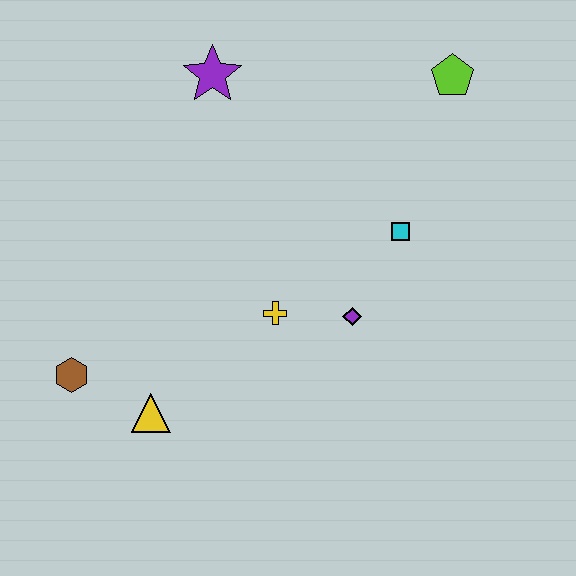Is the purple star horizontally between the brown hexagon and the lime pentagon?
Yes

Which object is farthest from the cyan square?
The brown hexagon is farthest from the cyan square.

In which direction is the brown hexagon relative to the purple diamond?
The brown hexagon is to the left of the purple diamond.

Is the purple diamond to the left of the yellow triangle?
No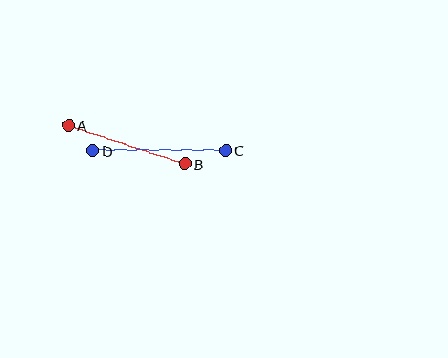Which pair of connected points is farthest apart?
Points C and D are farthest apart.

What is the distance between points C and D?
The distance is approximately 133 pixels.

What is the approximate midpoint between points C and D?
The midpoint is at approximately (159, 150) pixels.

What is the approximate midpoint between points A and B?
The midpoint is at approximately (127, 145) pixels.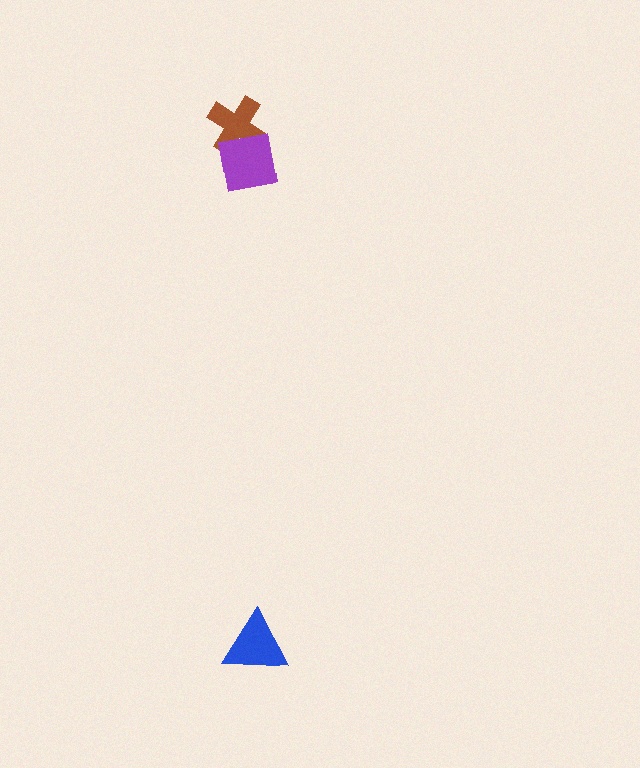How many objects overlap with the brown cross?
1 object overlaps with the brown cross.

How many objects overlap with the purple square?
1 object overlaps with the purple square.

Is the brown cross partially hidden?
Yes, it is partially covered by another shape.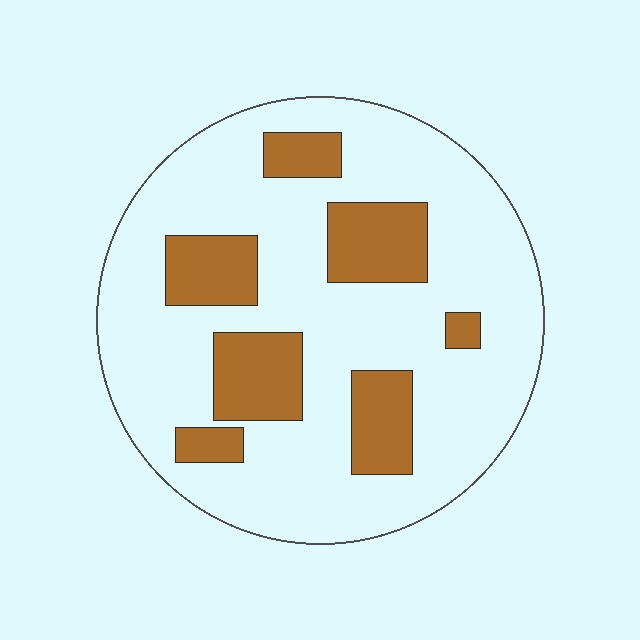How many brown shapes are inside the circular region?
7.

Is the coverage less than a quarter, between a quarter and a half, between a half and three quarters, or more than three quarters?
Less than a quarter.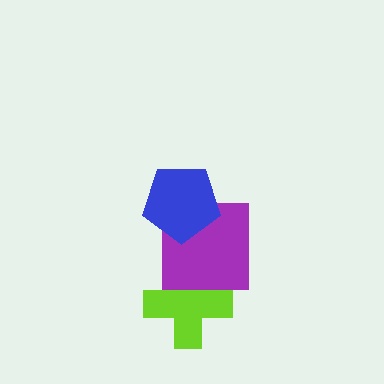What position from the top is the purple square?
The purple square is 2nd from the top.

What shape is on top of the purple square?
The blue pentagon is on top of the purple square.